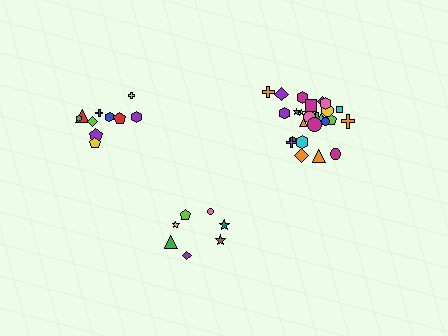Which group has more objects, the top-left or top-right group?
The top-right group.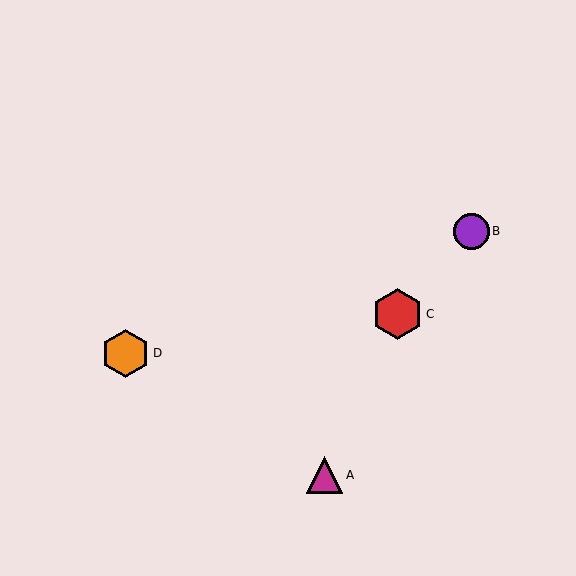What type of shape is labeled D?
Shape D is an orange hexagon.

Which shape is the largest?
The red hexagon (labeled C) is the largest.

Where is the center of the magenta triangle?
The center of the magenta triangle is at (324, 475).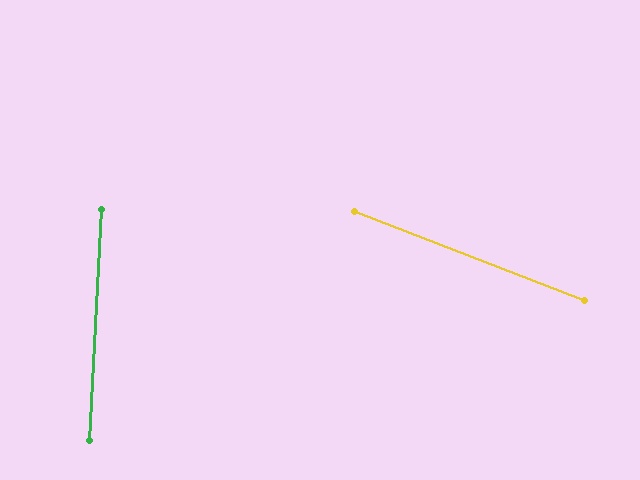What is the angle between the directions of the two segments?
Approximately 72 degrees.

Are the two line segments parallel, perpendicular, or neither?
Neither parallel nor perpendicular — they differ by about 72°.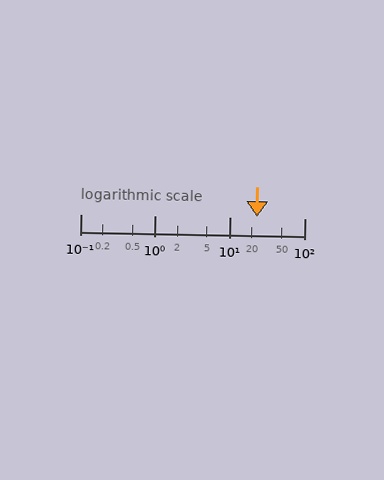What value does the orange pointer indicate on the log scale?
The pointer indicates approximately 23.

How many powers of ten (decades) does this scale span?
The scale spans 3 decades, from 0.1 to 100.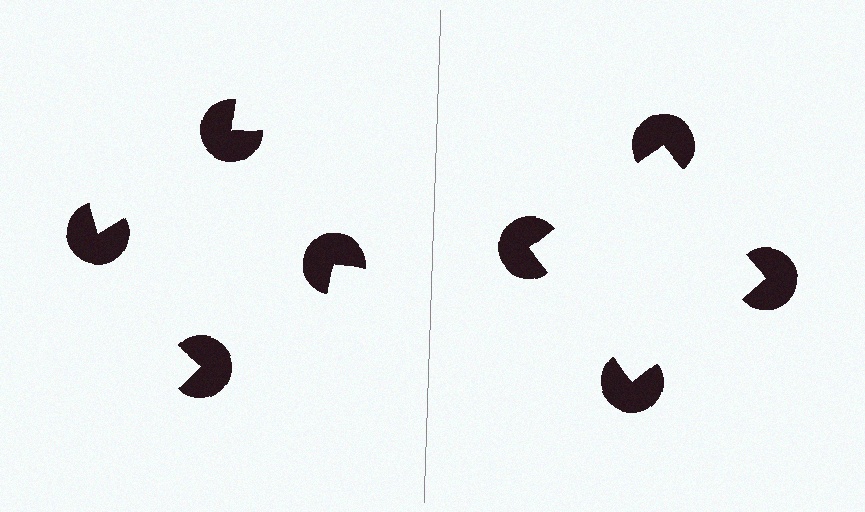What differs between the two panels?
The pac-man discs are positioned identically on both sides; only the wedge orientations differ. On the right they align to a square; on the left they are misaligned.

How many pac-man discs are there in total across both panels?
8 — 4 on each side.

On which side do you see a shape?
An illusory square appears on the right side. On the left side the wedge cuts are rotated, so no coherent shape forms.